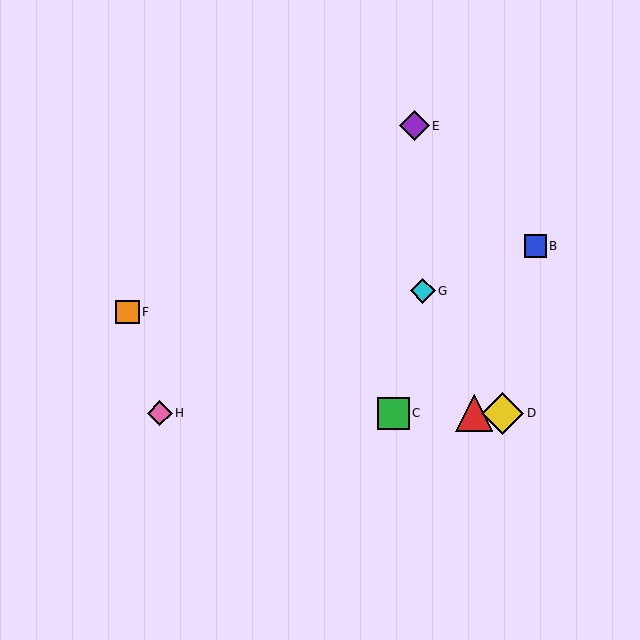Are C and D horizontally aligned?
Yes, both are at y≈413.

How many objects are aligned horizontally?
4 objects (A, C, D, H) are aligned horizontally.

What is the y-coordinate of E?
Object E is at y≈126.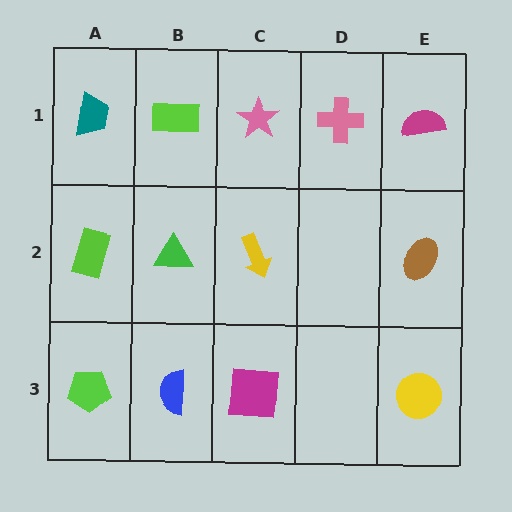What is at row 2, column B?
A green triangle.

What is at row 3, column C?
A magenta square.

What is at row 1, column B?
A lime rectangle.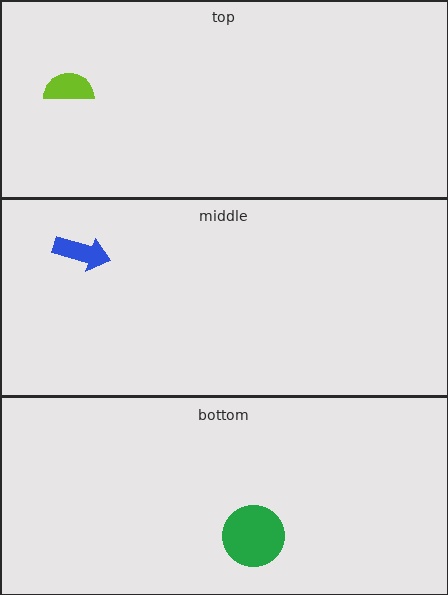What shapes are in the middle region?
The blue arrow.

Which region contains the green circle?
The bottom region.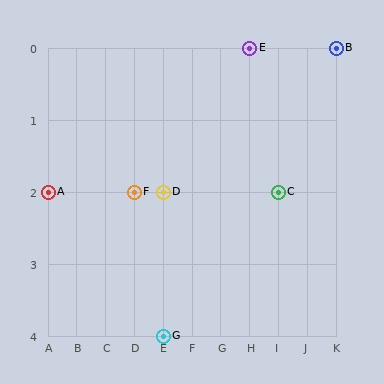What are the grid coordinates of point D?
Point D is at grid coordinates (E, 2).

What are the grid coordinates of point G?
Point G is at grid coordinates (E, 4).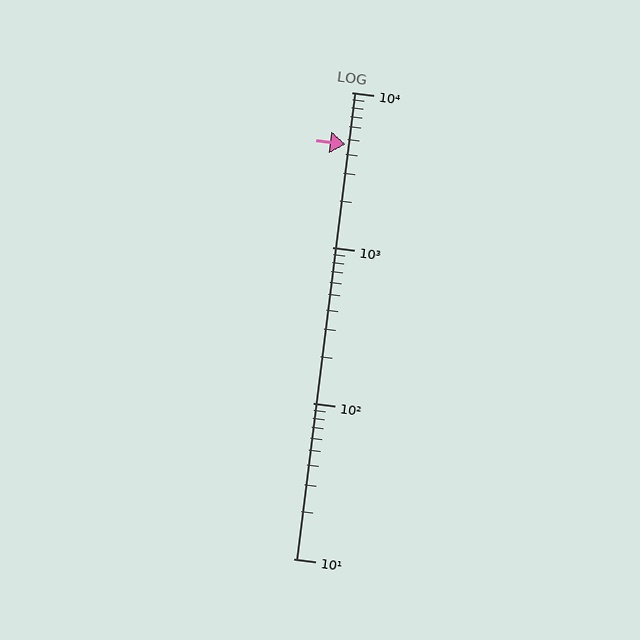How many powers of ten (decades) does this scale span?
The scale spans 3 decades, from 10 to 10000.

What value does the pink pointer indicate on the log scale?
The pointer indicates approximately 4600.